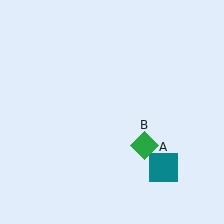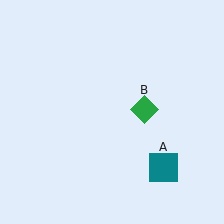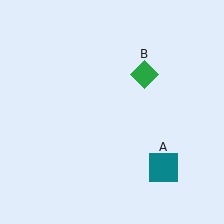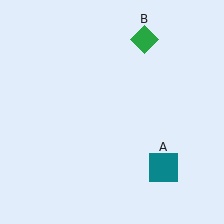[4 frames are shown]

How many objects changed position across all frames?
1 object changed position: green diamond (object B).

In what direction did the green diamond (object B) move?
The green diamond (object B) moved up.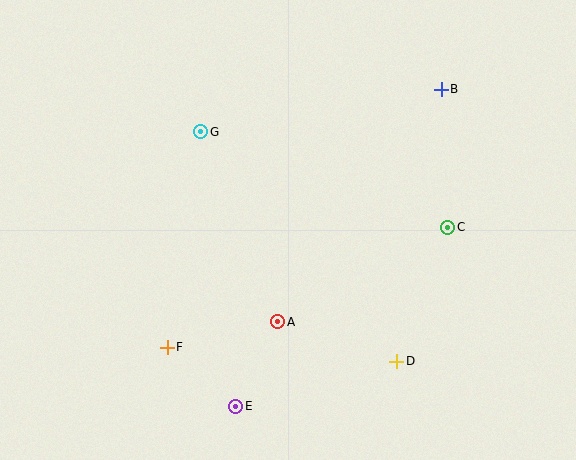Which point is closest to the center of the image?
Point A at (278, 322) is closest to the center.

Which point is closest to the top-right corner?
Point B is closest to the top-right corner.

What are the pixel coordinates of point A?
Point A is at (278, 322).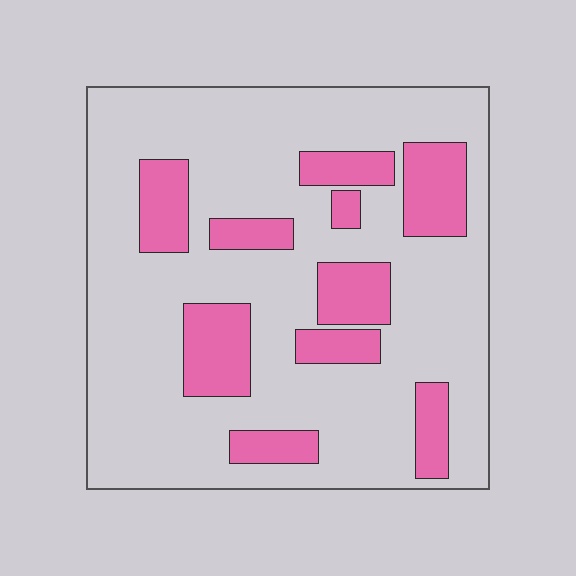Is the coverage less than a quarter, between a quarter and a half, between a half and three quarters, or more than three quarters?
Less than a quarter.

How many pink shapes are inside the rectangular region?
10.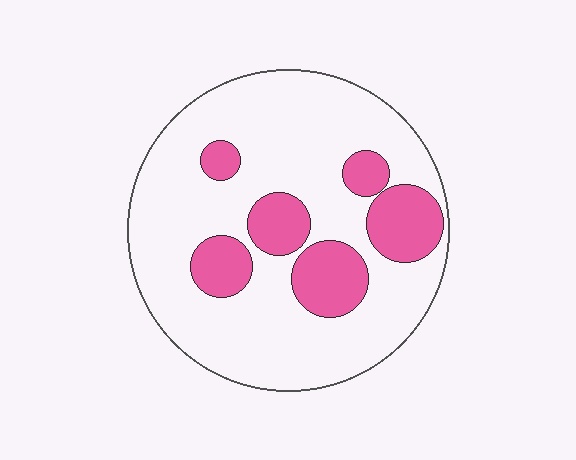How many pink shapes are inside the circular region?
6.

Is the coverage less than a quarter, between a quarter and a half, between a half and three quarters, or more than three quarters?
Less than a quarter.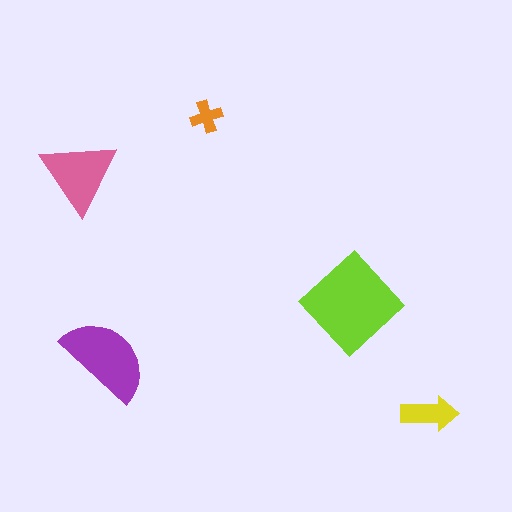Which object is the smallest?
The orange cross.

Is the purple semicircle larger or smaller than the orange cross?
Larger.